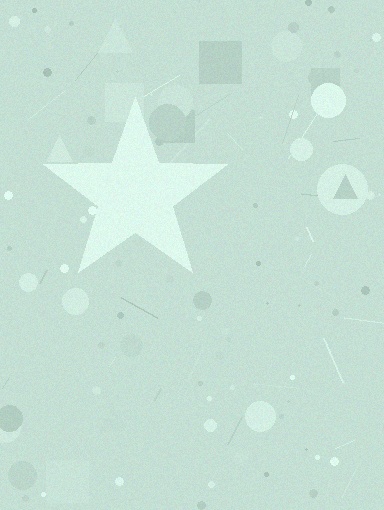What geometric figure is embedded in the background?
A star is embedded in the background.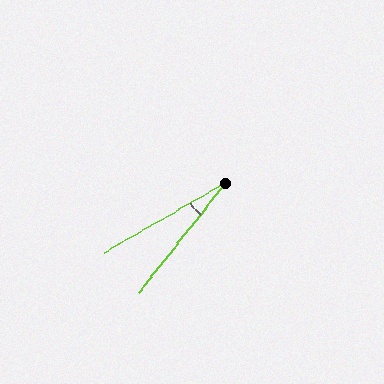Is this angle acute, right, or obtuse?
It is acute.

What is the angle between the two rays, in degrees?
Approximately 22 degrees.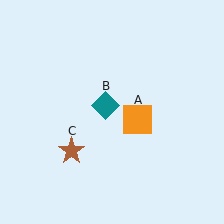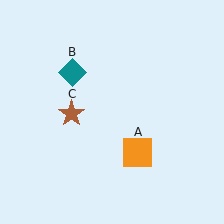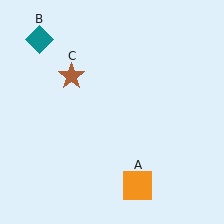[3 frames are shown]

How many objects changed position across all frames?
3 objects changed position: orange square (object A), teal diamond (object B), brown star (object C).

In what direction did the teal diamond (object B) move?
The teal diamond (object B) moved up and to the left.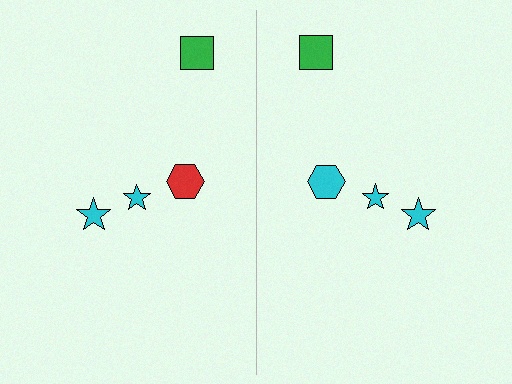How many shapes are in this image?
There are 8 shapes in this image.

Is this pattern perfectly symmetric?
No, the pattern is not perfectly symmetric. The cyan hexagon on the right side breaks the symmetry — its mirror counterpart is red.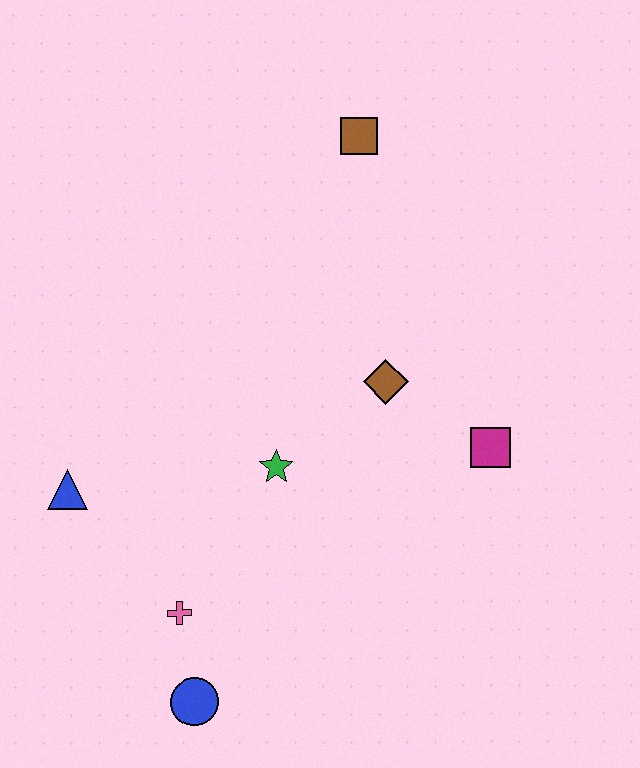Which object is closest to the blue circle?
The pink cross is closest to the blue circle.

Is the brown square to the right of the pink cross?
Yes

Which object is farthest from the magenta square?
The blue triangle is farthest from the magenta square.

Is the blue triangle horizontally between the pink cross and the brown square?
No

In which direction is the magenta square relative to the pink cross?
The magenta square is to the right of the pink cross.